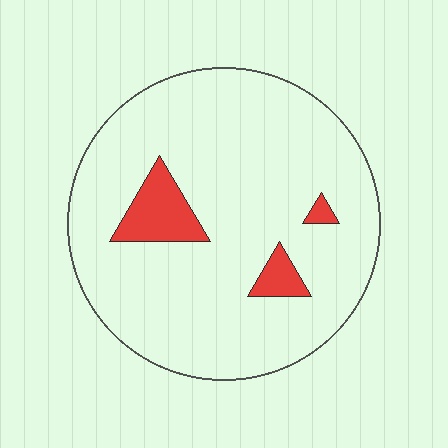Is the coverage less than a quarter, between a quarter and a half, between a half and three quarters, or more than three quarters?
Less than a quarter.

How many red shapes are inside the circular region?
3.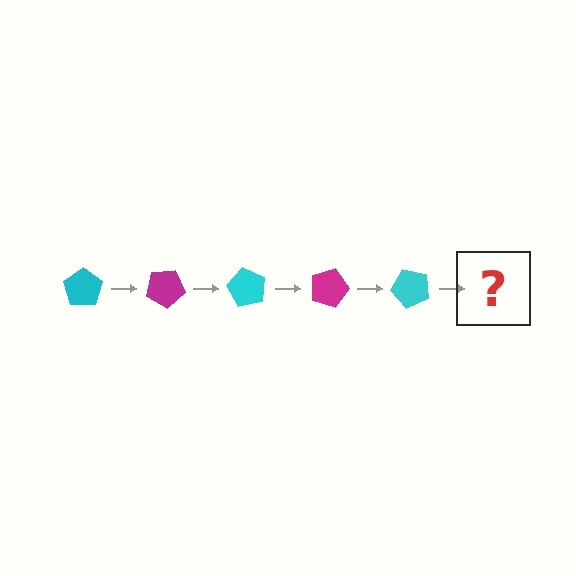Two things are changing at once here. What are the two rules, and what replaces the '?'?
The two rules are that it rotates 30 degrees each step and the color cycles through cyan and magenta. The '?' should be a magenta pentagon, rotated 150 degrees from the start.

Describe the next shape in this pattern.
It should be a magenta pentagon, rotated 150 degrees from the start.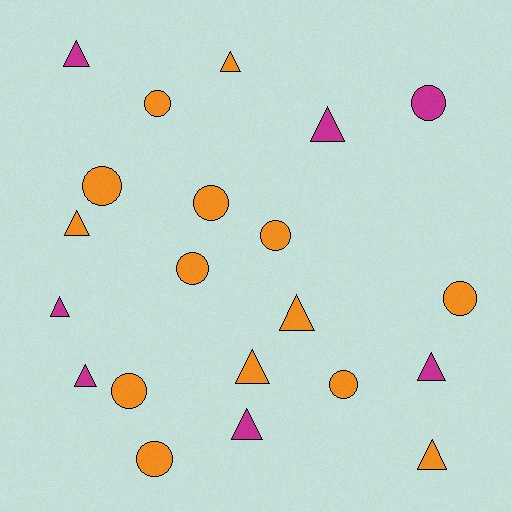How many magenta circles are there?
There is 1 magenta circle.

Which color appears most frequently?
Orange, with 14 objects.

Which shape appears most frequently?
Triangle, with 11 objects.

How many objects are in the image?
There are 21 objects.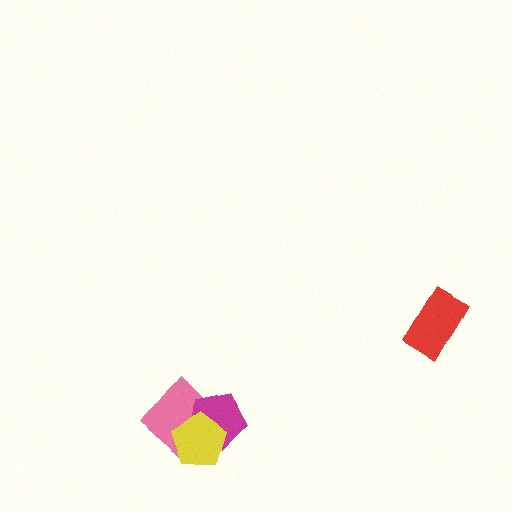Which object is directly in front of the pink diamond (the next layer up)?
The magenta pentagon is directly in front of the pink diamond.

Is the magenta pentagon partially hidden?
Yes, it is partially covered by another shape.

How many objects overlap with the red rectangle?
0 objects overlap with the red rectangle.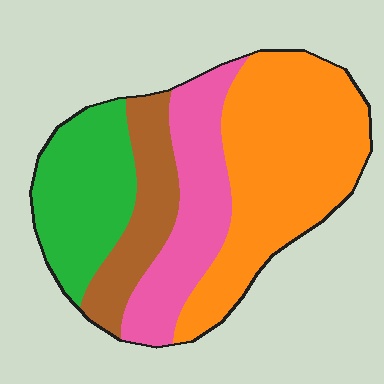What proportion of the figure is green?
Green takes up about one fifth (1/5) of the figure.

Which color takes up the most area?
Orange, at roughly 40%.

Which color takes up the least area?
Brown, at roughly 15%.